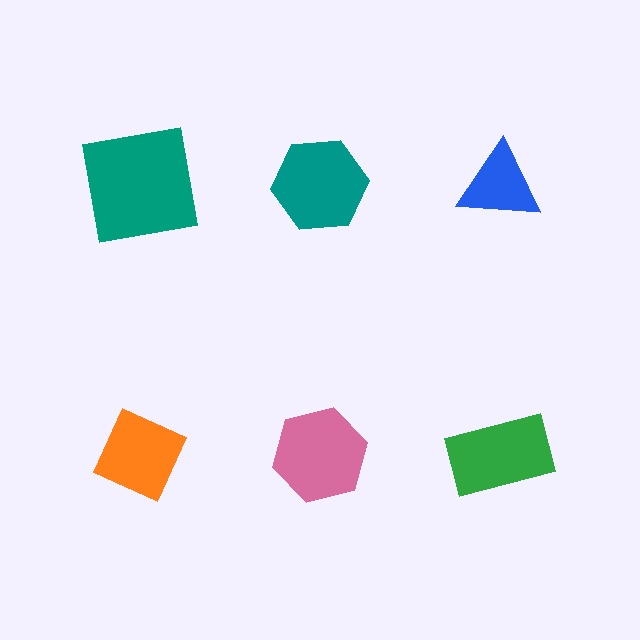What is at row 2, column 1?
An orange diamond.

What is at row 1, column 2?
A teal hexagon.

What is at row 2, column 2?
A pink hexagon.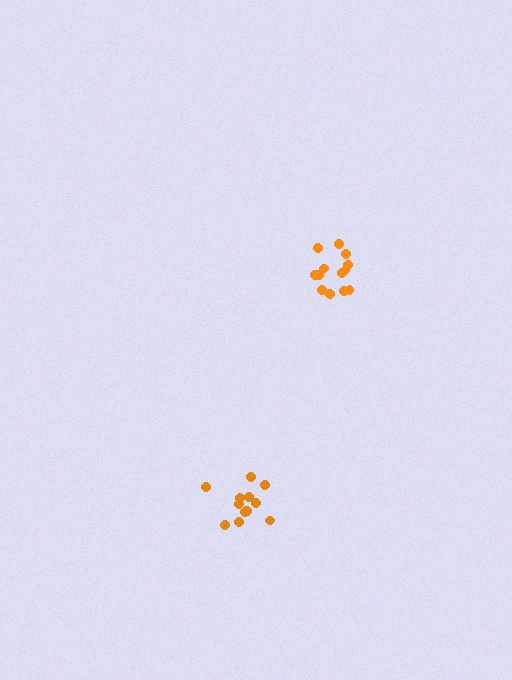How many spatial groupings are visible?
There are 2 spatial groupings.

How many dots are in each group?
Group 1: 13 dots, Group 2: 12 dots (25 total).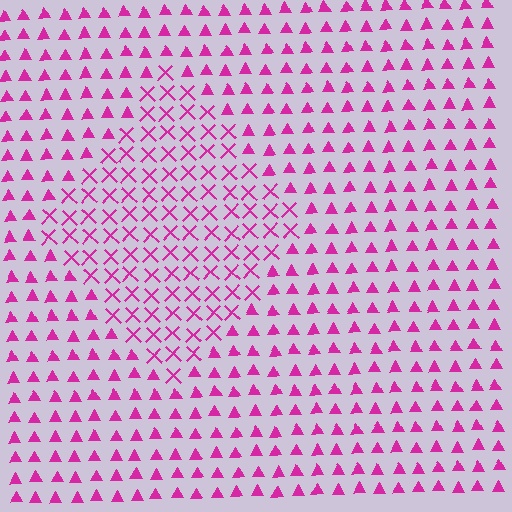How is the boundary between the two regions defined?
The boundary is defined by a change in element shape: X marks inside vs. triangles outside. All elements share the same color and spacing.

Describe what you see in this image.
The image is filled with small magenta elements arranged in a uniform grid. A diamond-shaped region contains X marks, while the surrounding area contains triangles. The boundary is defined purely by the change in element shape.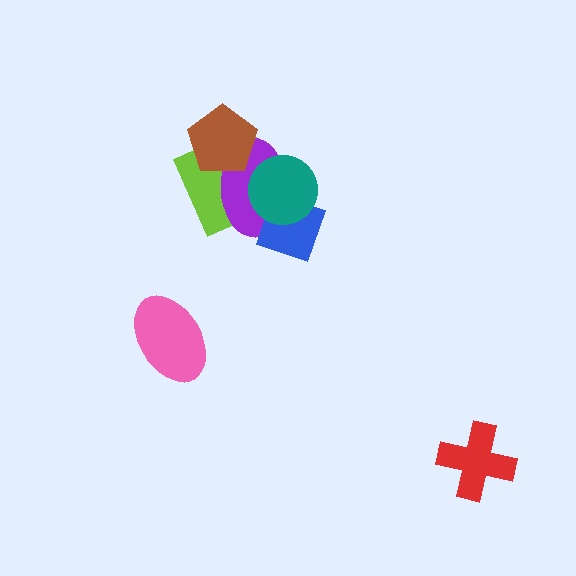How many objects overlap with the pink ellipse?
0 objects overlap with the pink ellipse.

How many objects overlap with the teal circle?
3 objects overlap with the teal circle.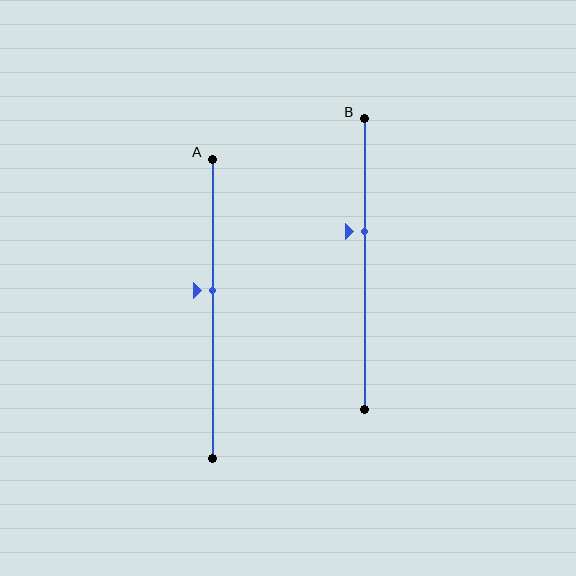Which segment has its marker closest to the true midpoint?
Segment A has its marker closest to the true midpoint.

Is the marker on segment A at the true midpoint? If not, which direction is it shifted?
No, the marker on segment A is shifted upward by about 6% of the segment length.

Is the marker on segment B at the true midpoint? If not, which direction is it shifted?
No, the marker on segment B is shifted upward by about 11% of the segment length.